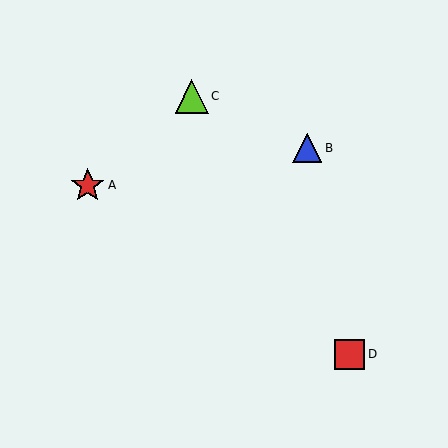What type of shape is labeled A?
Shape A is a red star.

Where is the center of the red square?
The center of the red square is at (349, 354).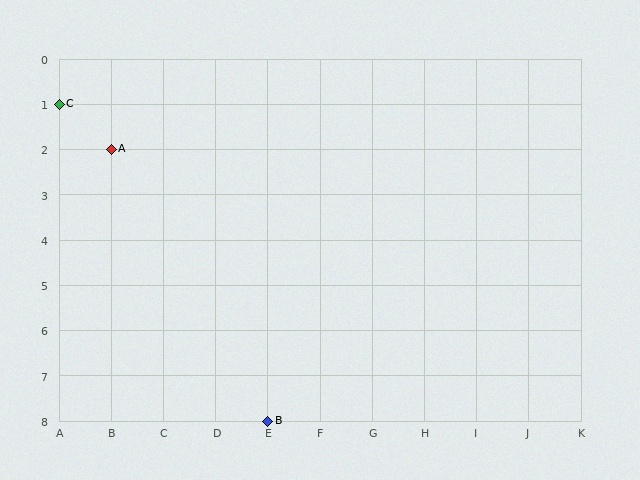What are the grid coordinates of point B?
Point B is at grid coordinates (E, 8).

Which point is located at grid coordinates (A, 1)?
Point C is at (A, 1).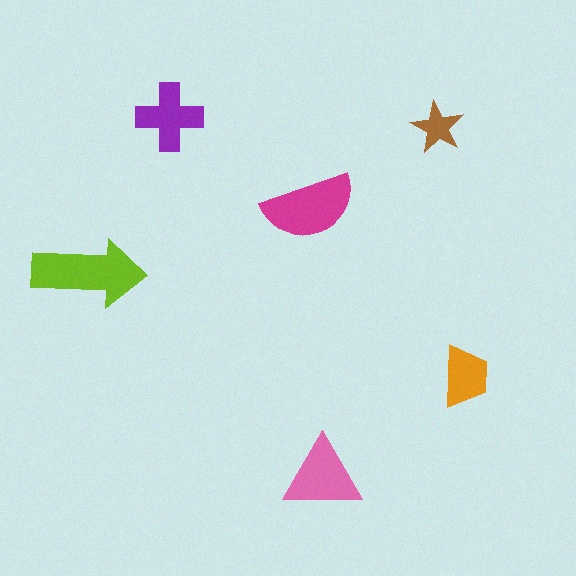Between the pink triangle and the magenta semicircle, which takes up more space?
The magenta semicircle.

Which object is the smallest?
The brown star.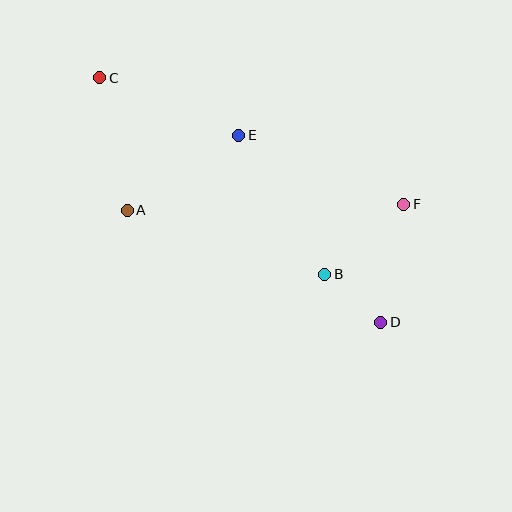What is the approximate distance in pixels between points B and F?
The distance between B and F is approximately 105 pixels.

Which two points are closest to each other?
Points B and D are closest to each other.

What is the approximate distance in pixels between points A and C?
The distance between A and C is approximately 136 pixels.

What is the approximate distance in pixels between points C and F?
The distance between C and F is approximately 330 pixels.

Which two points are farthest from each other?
Points C and D are farthest from each other.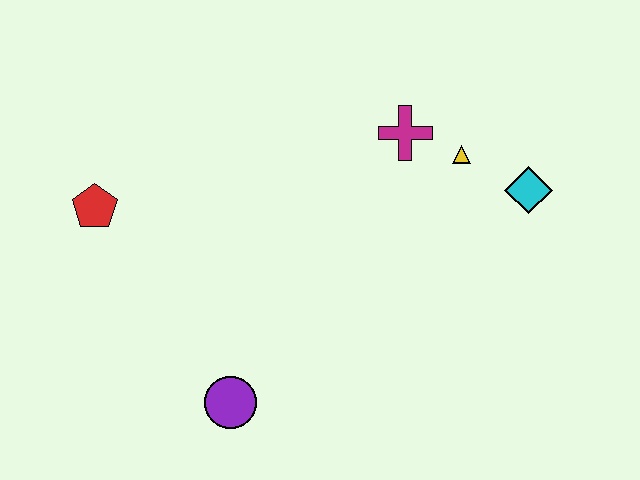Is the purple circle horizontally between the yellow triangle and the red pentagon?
Yes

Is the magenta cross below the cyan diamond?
No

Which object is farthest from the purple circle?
The cyan diamond is farthest from the purple circle.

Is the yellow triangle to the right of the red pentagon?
Yes